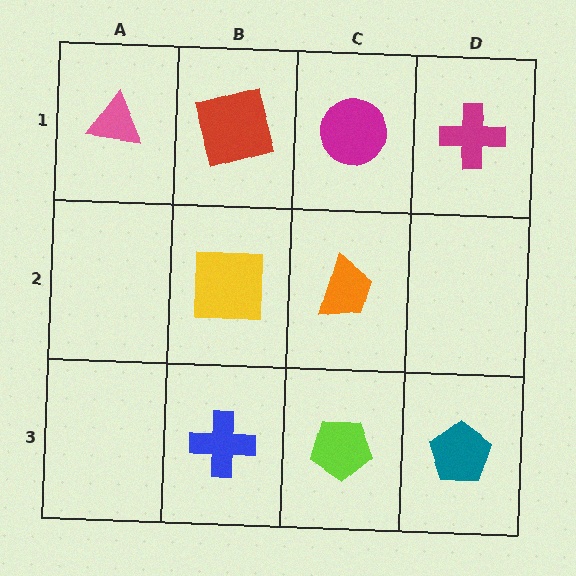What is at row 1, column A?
A pink triangle.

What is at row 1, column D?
A magenta cross.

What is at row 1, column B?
A red square.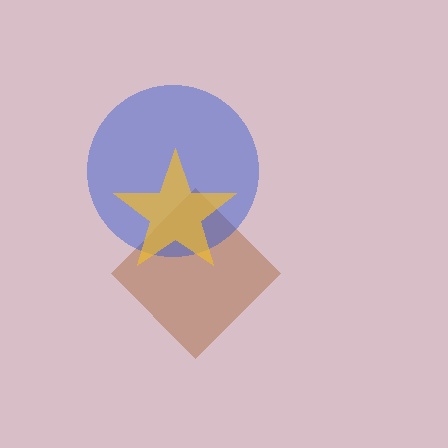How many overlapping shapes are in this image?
There are 3 overlapping shapes in the image.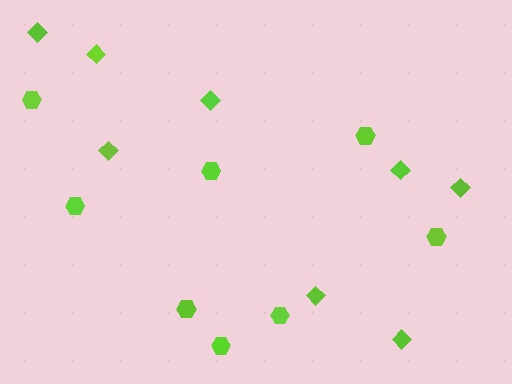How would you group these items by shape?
There are 2 groups: one group of diamonds (8) and one group of hexagons (8).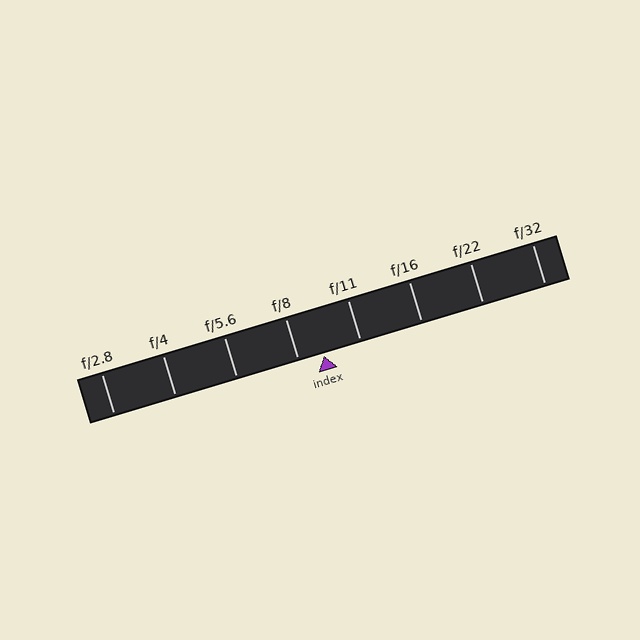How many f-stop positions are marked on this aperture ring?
There are 8 f-stop positions marked.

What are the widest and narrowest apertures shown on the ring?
The widest aperture shown is f/2.8 and the narrowest is f/32.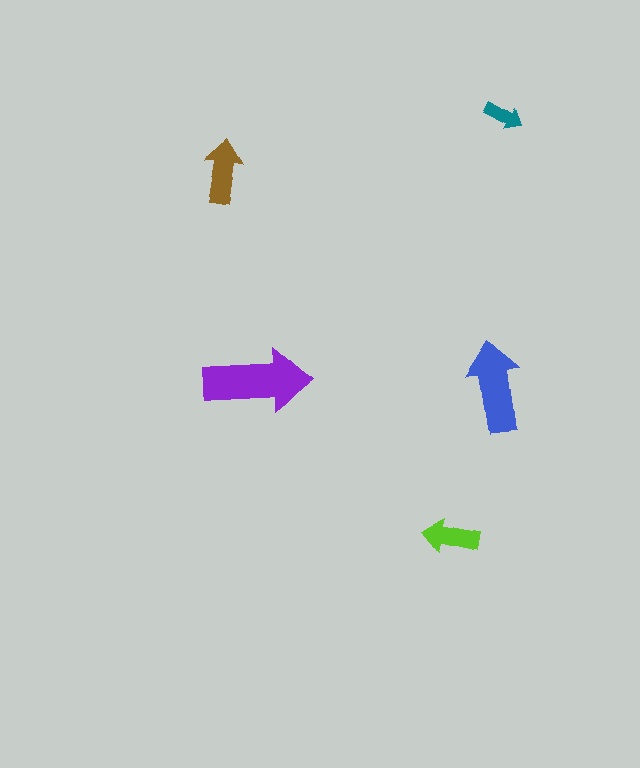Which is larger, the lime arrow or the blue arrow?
The blue one.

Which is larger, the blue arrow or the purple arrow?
The purple one.